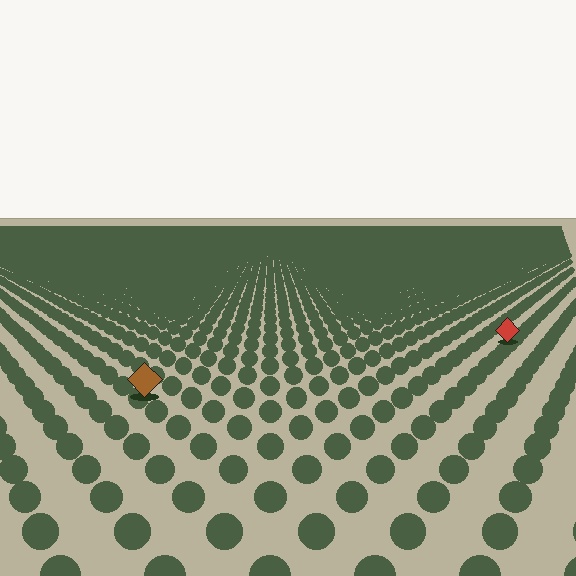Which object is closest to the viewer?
The brown diamond is closest. The texture marks near it are larger and more spread out.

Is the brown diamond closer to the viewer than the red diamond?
Yes. The brown diamond is closer — you can tell from the texture gradient: the ground texture is coarser near it.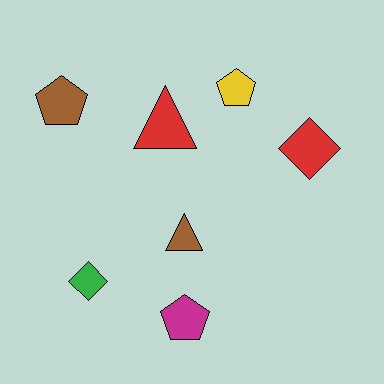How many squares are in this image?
There are no squares.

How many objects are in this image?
There are 7 objects.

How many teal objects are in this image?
There are no teal objects.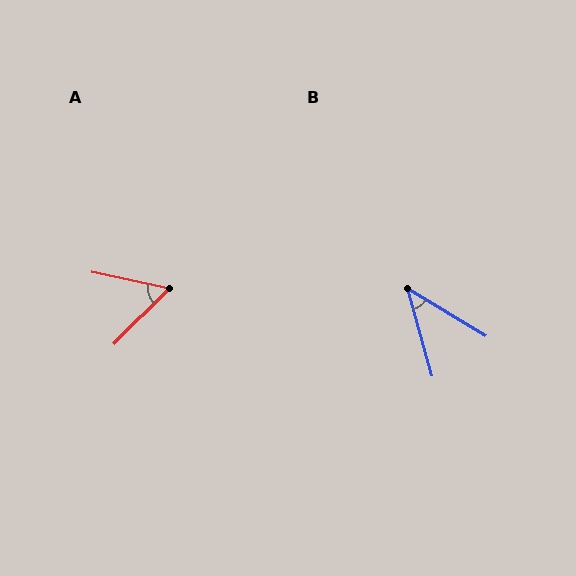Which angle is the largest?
A, at approximately 57 degrees.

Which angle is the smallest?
B, at approximately 43 degrees.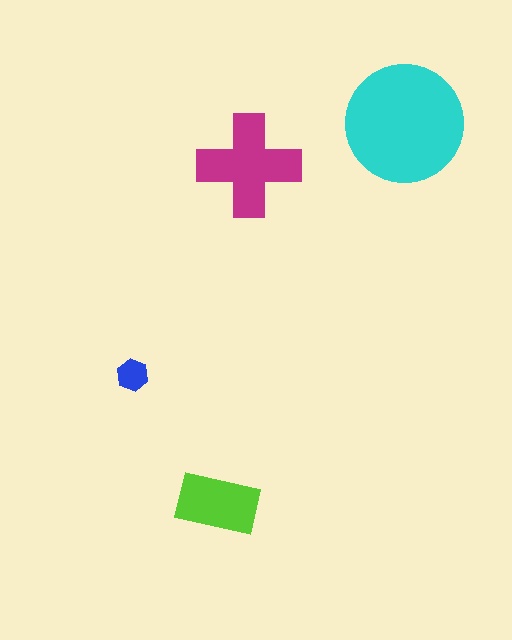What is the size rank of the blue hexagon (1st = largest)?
4th.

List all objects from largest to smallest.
The cyan circle, the magenta cross, the lime rectangle, the blue hexagon.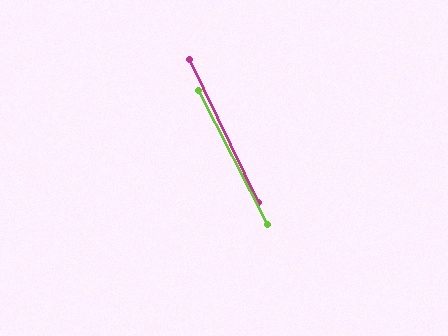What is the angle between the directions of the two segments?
Approximately 1 degree.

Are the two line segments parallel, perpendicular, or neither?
Parallel — their directions differ by only 1.1°.